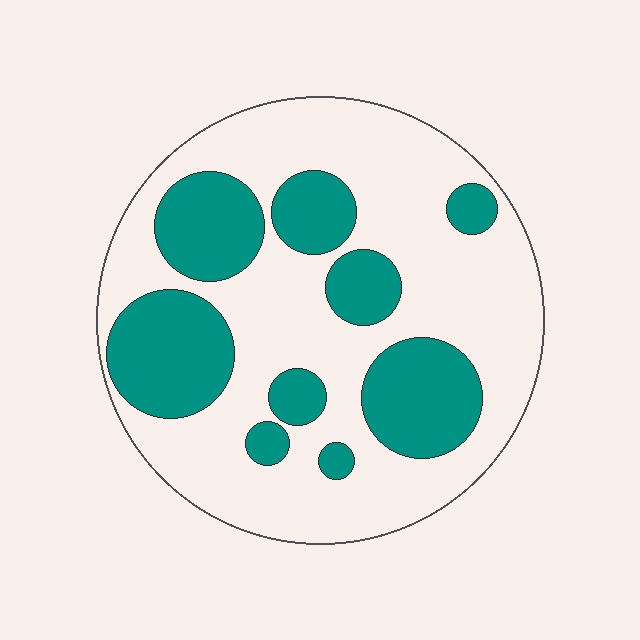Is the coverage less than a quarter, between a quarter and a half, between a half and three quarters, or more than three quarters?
Between a quarter and a half.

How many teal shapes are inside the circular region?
9.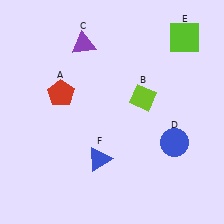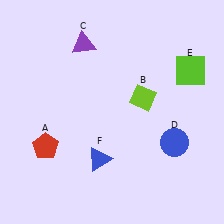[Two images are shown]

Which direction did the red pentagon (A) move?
The red pentagon (A) moved down.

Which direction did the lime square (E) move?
The lime square (E) moved down.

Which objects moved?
The objects that moved are: the red pentagon (A), the lime square (E).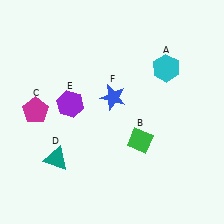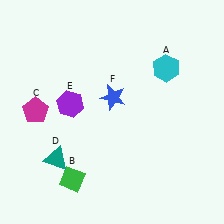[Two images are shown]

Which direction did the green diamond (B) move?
The green diamond (B) moved left.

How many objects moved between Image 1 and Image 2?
1 object moved between the two images.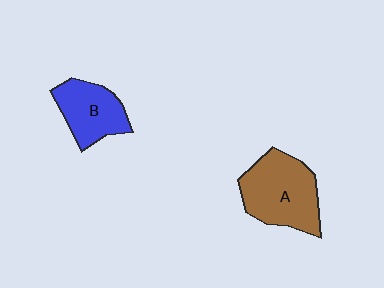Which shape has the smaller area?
Shape B (blue).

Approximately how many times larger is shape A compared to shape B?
Approximately 1.4 times.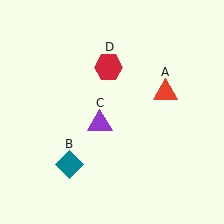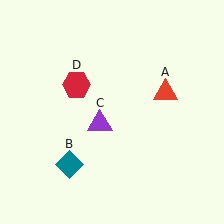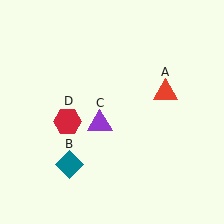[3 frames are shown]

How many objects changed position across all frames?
1 object changed position: red hexagon (object D).